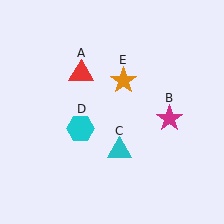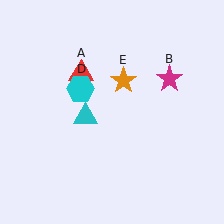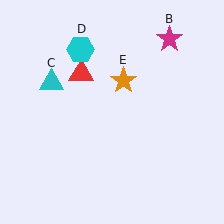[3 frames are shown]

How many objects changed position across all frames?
3 objects changed position: magenta star (object B), cyan triangle (object C), cyan hexagon (object D).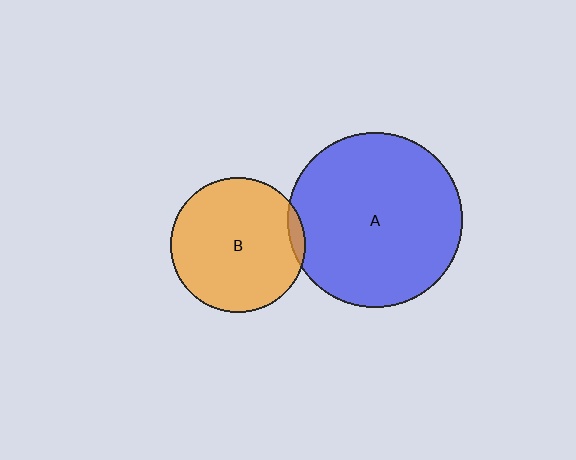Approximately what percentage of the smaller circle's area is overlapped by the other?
Approximately 5%.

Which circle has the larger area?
Circle A (blue).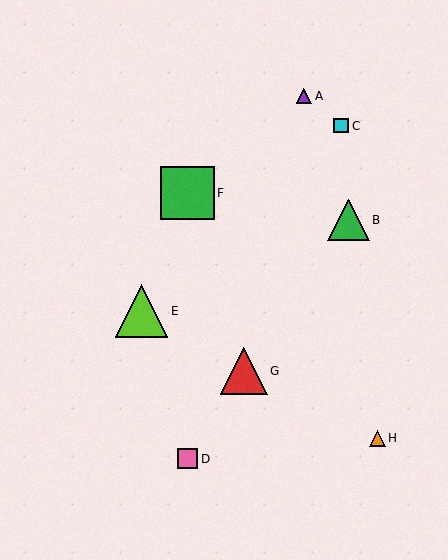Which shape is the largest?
The green square (labeled F) is the largest.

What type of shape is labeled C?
Shape C is a cyan square.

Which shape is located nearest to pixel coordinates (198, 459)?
The pink square (labeled D) at (188, 459) is nearest to that location.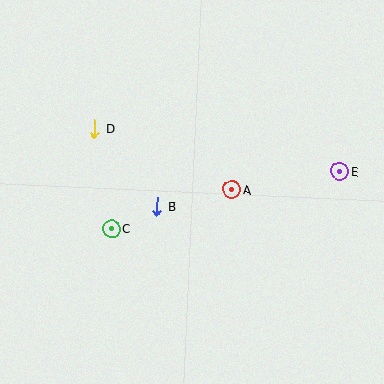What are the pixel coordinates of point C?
Point C is at (111, 229).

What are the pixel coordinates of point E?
Point E is at (340, 172).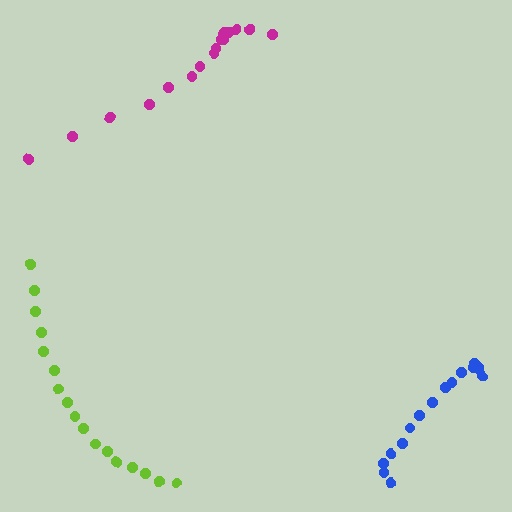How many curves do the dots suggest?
There are 3 distinct paths.